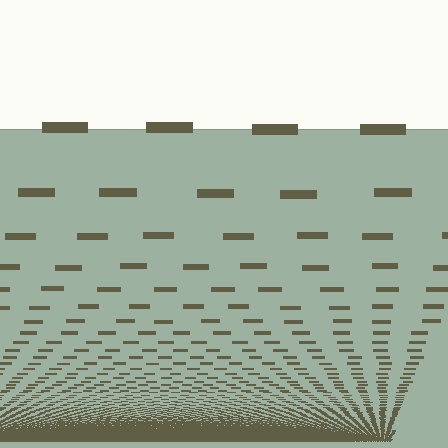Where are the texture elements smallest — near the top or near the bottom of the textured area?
Near the bottom.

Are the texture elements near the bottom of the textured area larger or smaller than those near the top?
Smaller. The gradient is inverted — elements near the bottom are smaller and denser.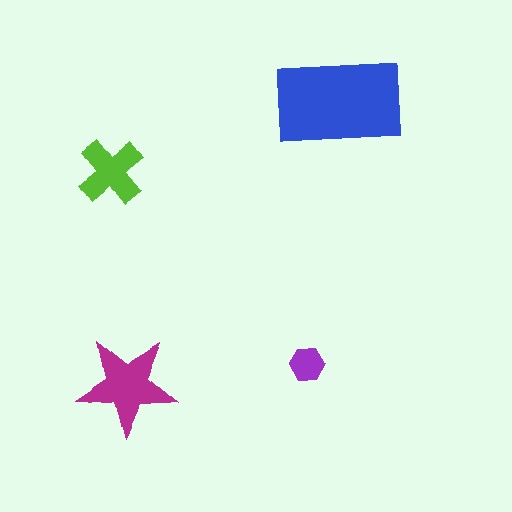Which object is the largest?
The blue rectangle.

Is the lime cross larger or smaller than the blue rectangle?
Smaller.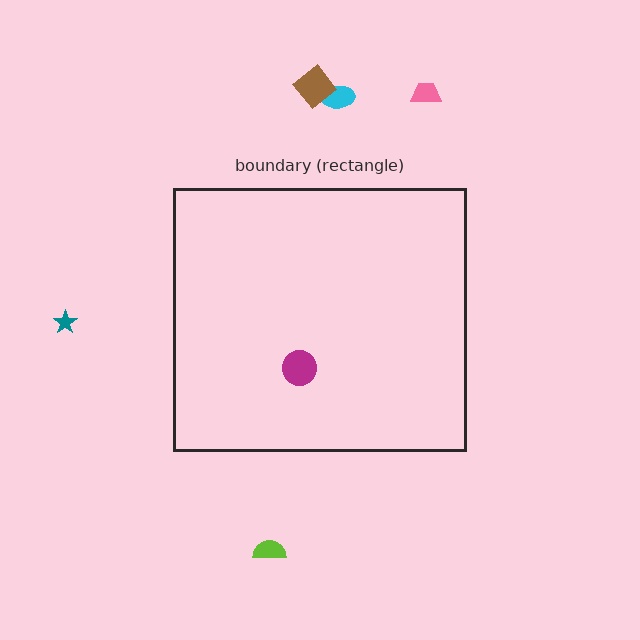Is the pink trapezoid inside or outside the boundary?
Outside.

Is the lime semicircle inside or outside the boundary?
Outside.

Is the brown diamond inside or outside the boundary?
Outside.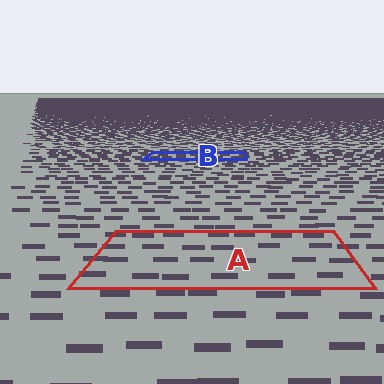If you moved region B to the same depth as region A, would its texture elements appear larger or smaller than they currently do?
They would appear larger. At a closer depth, the same texture elements are projected at a bigger on-screen size.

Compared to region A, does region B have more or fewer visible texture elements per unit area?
Region B has more texture elements per unit area — they are packed more densely because it is farther away.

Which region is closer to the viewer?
Region A is closer. The texture elements there are larger and more spread out.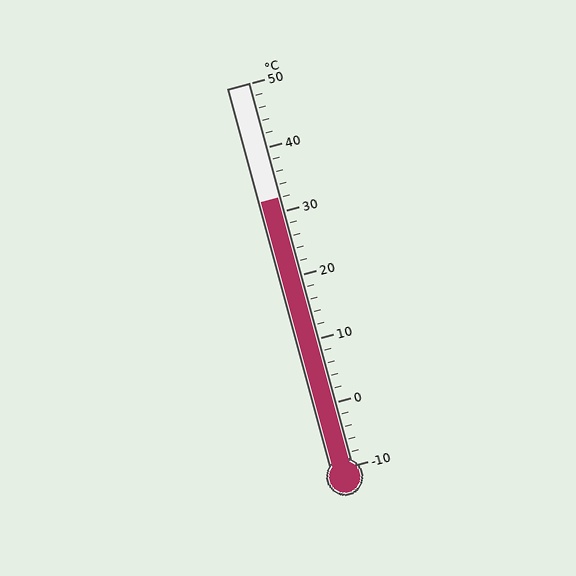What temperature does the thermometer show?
The thermometer shows approximately 32°C.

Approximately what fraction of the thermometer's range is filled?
The thermometer is filled to approximately 70% of its range.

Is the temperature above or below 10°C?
The temperature is above 10°C.